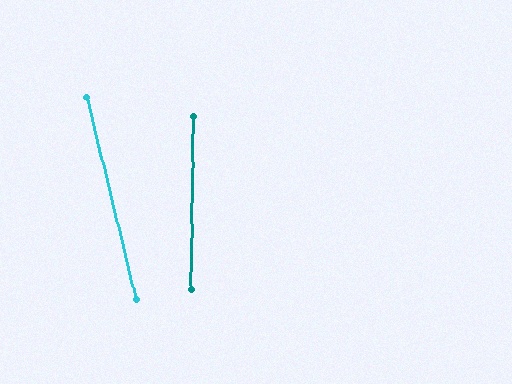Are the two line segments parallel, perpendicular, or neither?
Neither parallel nor perpendicular — they differ by about 14°.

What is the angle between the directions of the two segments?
Approximately 14 degrees.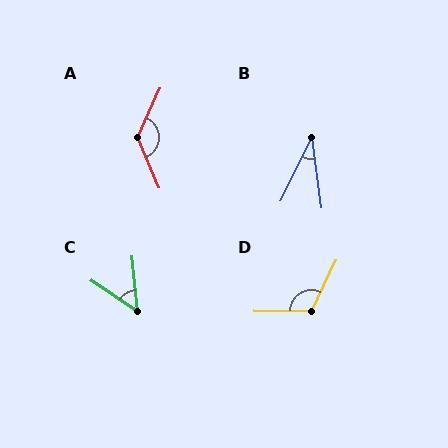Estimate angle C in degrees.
Approximately 50 degrees.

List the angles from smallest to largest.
B (34°), C (50°), D (115°), A (133°).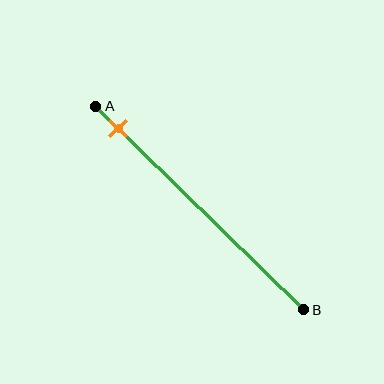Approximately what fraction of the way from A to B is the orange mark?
The orange mark is approximately 10% of the way from A to B.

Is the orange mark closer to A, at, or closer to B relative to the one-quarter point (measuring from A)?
The orange mark is closer to point A than the one-quarter point of segment AB.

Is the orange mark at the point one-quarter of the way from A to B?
No, the mark is at about 10% from A, not at the 25% one-quarter point.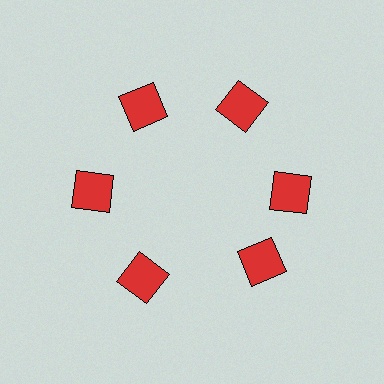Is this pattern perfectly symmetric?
No. The 6 red squares are arranged in a ring, but one element near the 5 o'clock position is rotated out of alignment along the ring, breaking the 6-fold rotational symmetry.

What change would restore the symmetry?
The symmetry would be restored by rotating it back into even spacing with its neighbors so that all 6 squares sit at equal angles and equal distance from the center.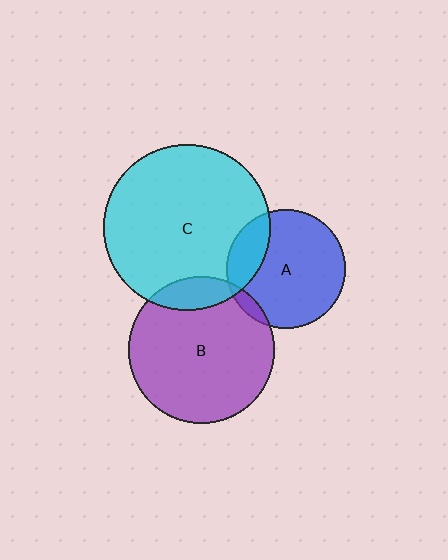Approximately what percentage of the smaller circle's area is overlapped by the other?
Approximately 15%.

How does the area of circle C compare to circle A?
Approximately 1.9 times.